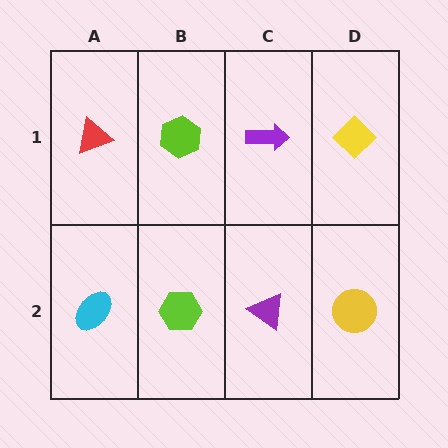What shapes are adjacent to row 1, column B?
A lime hexagon (row 2, column B), a red triangle (row 1, column A), a purple arrow (row 1, column C).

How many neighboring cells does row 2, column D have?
2.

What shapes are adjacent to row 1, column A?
A cyan ellipse (row 2, column A), a lime hexagon (row 1, column B).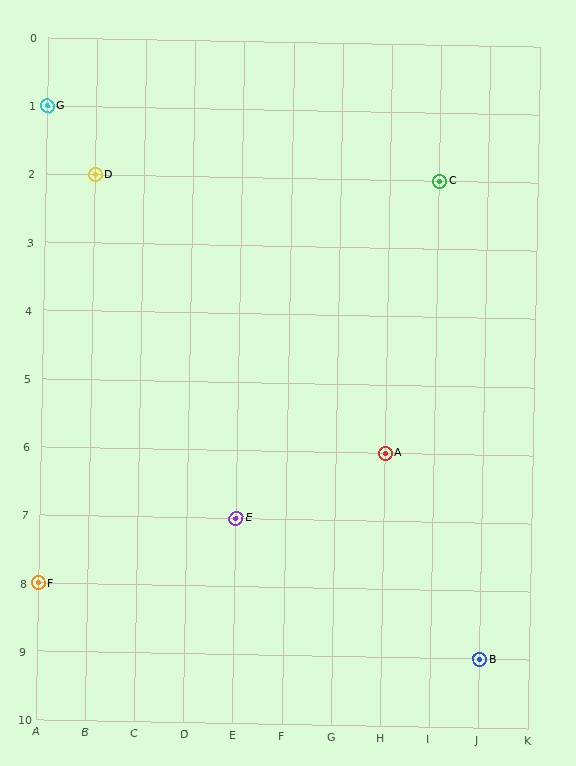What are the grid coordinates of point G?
Point G is at grid coordinates (A, 1).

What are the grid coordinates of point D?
Point D is at grid coordinates (B, 2).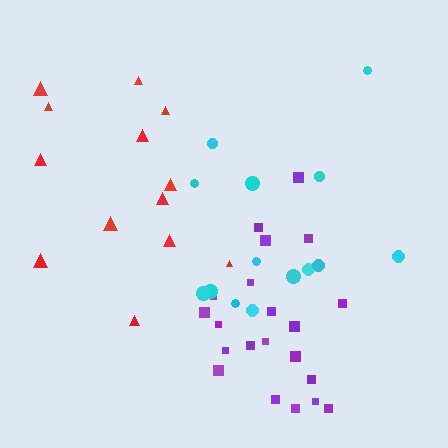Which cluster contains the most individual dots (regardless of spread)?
Purple (21).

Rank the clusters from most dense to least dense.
purple, cyan, red.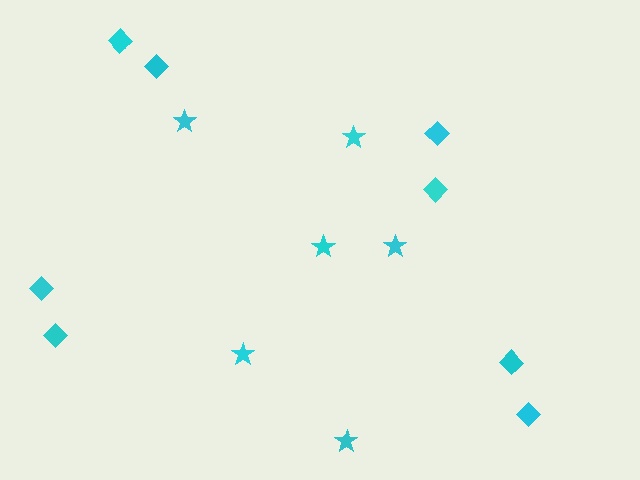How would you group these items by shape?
There are 2 groups: one group of stars (6) and one group of diamonds (8).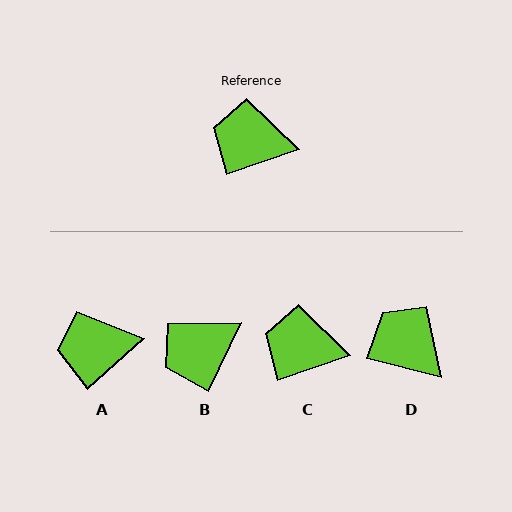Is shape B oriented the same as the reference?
No, it is off by about 46 degrees.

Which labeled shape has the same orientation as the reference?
C.